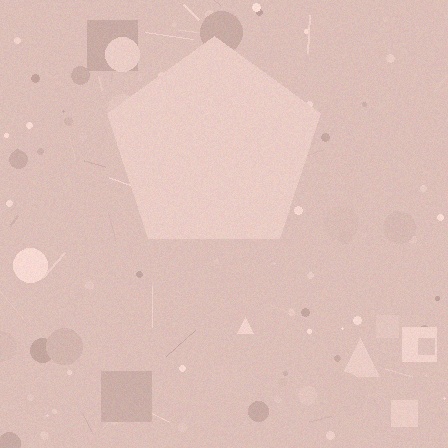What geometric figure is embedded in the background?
A pentagon is embedded in the background.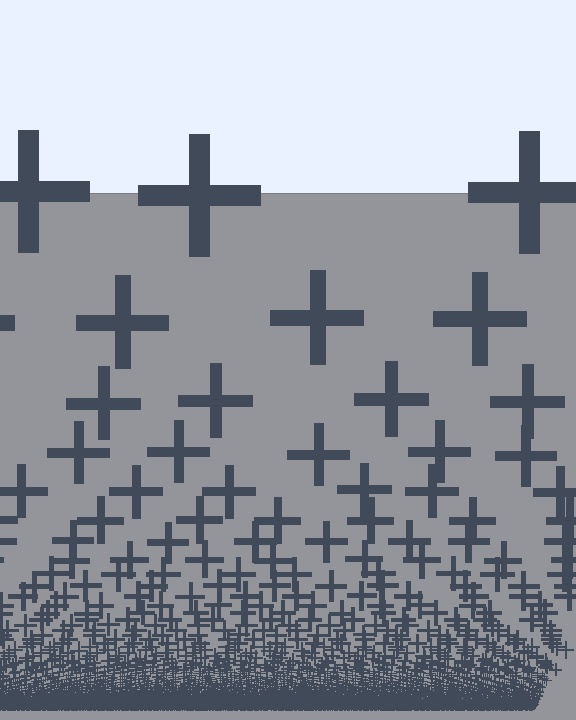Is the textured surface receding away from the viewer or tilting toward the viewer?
The surface appears to tilt toward the viewer. Texture elements get larger and sparser toward the top.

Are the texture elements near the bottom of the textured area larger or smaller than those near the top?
Smaller. The gradient is inverted — elements near the bottom are smaller and denser.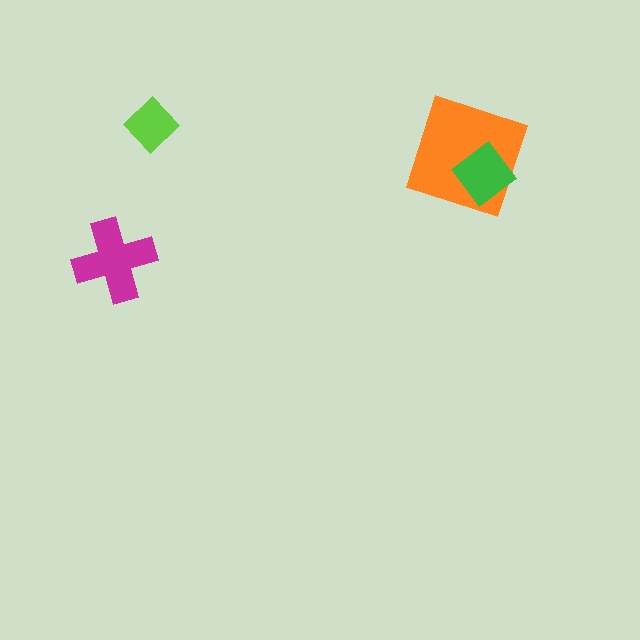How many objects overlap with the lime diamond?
0 objects overlap with the lime diamond.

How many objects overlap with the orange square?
1 object overlaps with the orange square.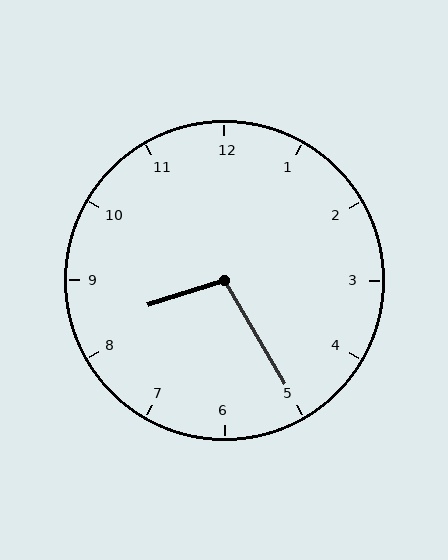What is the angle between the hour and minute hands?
Approximately 102 degrees.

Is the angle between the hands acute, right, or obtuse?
It is obtuse.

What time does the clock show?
8:25.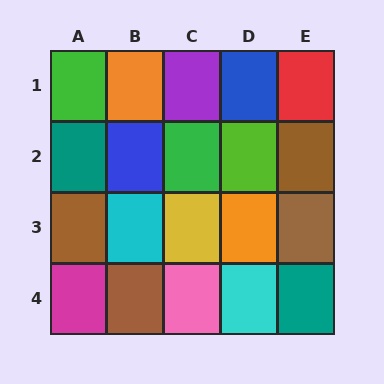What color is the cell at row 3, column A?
Brown.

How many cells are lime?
1 cell is lime.